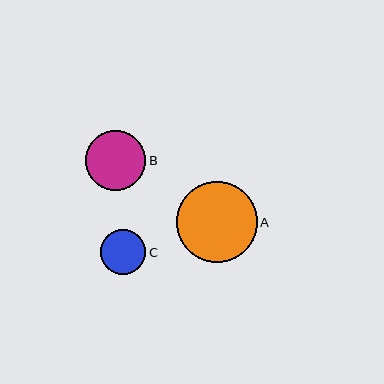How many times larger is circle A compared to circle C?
Circle A is approximately 1.8 times the size of circle C.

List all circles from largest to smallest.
From largest to smallest: A, B, C.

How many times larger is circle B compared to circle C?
Circle B is approximately 1.3 times the size of circle C.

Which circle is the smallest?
Circle C is the smallest with a size of approximately 45 pixels.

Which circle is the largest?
Circle A is the largest with a size of approximately 81 pixels.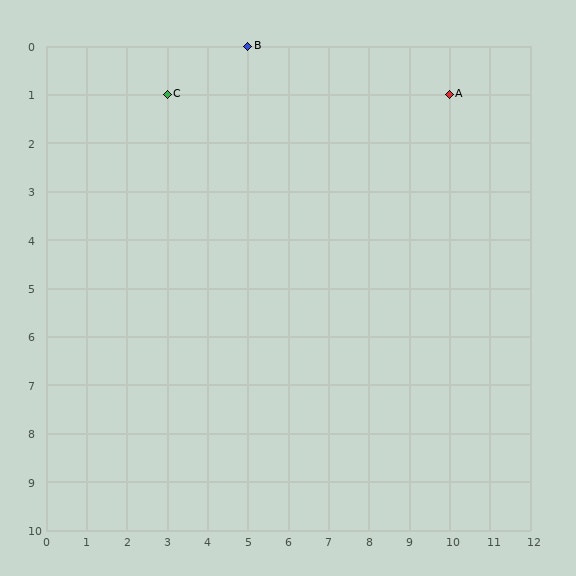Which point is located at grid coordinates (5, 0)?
Point B is at (5, 0).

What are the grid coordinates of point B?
Point B is at grid coordinates (5, 0).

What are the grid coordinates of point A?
Point A is at grid coordinates (10, 1).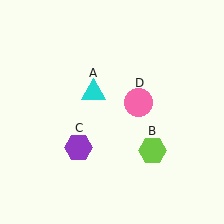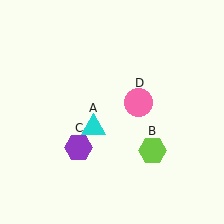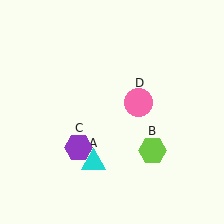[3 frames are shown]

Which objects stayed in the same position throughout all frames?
Lime hexagon (object B) and purple hexagon (object C) and pink circle (object D) remained stationary.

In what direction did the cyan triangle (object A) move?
The cyan triangle (object A) moved down.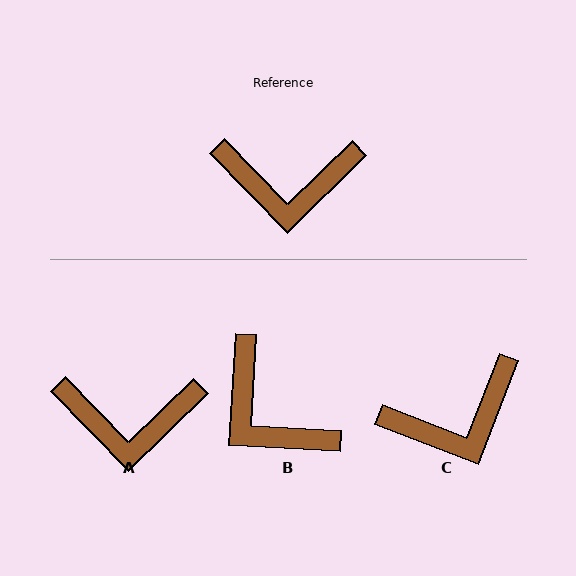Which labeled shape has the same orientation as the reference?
A.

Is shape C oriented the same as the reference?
No, it is off by about 24 degrees.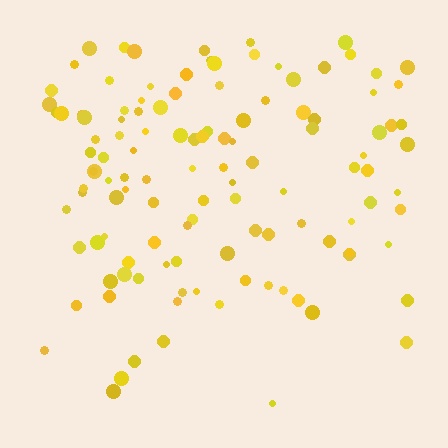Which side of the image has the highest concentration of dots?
The top.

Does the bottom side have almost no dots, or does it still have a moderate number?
Still a moderate number, just noticeably fewer than the top.